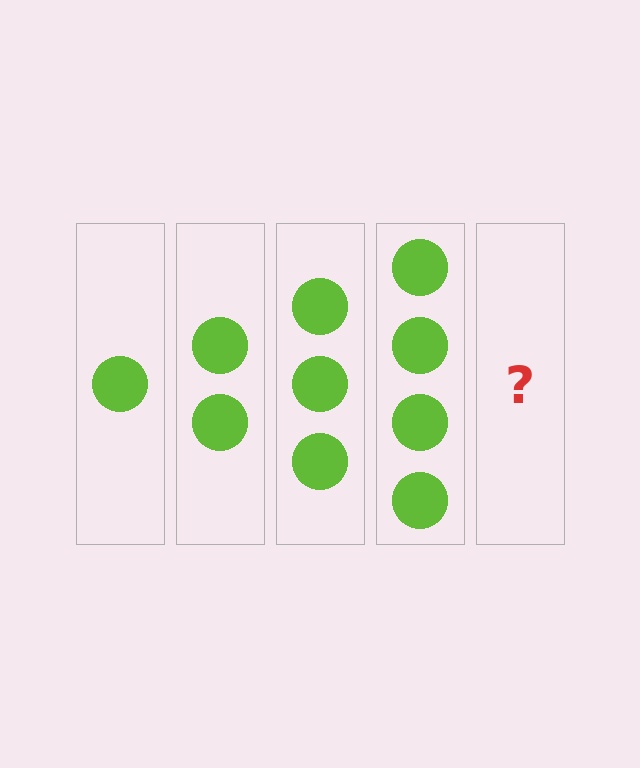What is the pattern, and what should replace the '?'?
The pattern is that each step adds one more circle. The '?' should be 5 circles.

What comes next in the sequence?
The next element should be 5 circles.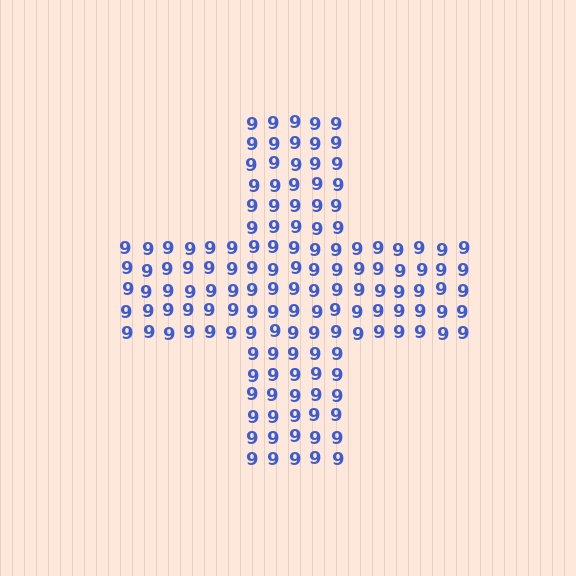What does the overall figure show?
The overall figure shows a cross.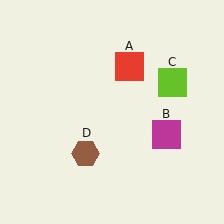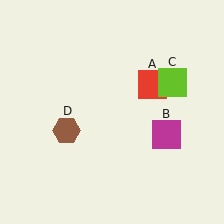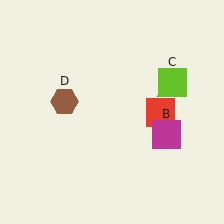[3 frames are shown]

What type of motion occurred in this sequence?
The red square (object A), brown hexagon (object D) rotated clockwise around the center of the scene.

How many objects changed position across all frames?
2 objects changed position: red square (object A), brown hexagon (object D).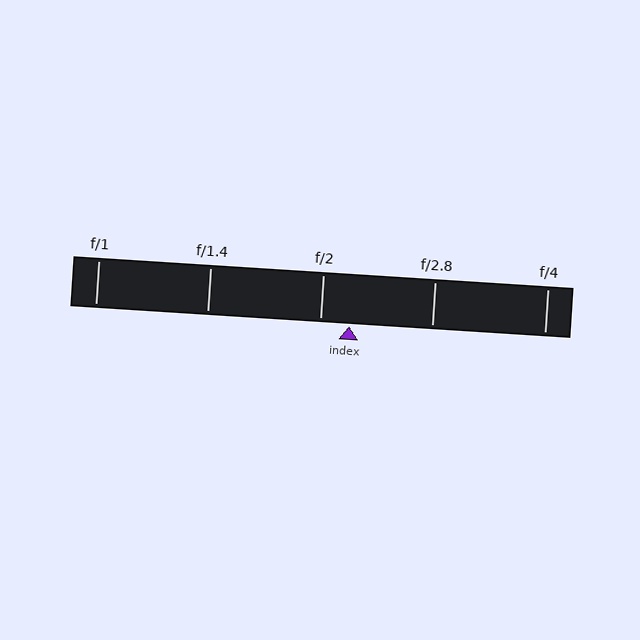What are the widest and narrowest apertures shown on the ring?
The widest aperture shown is f/1 and the narrowest is f/4.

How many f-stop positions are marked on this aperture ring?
There are 5 f-stop positions marked.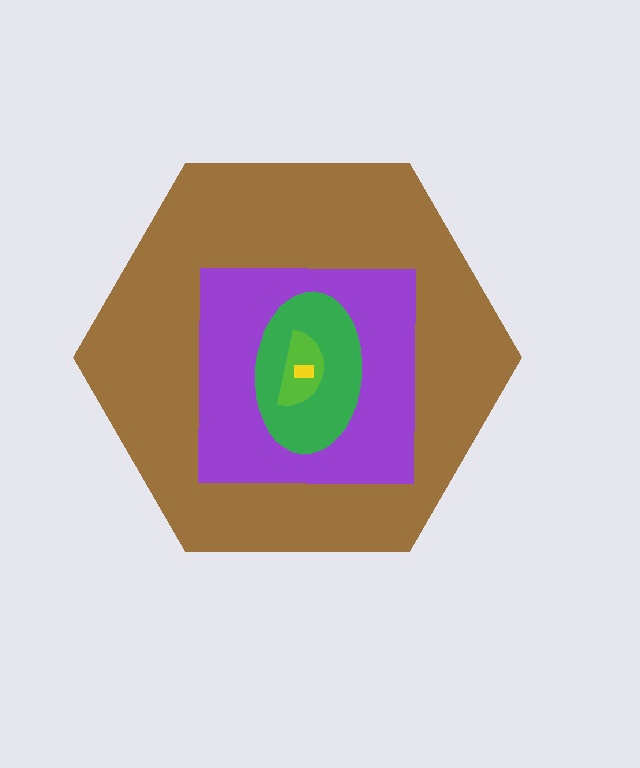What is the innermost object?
The yellow rectangle.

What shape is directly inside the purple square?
The green ellipse.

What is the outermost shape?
The brown hexagon.